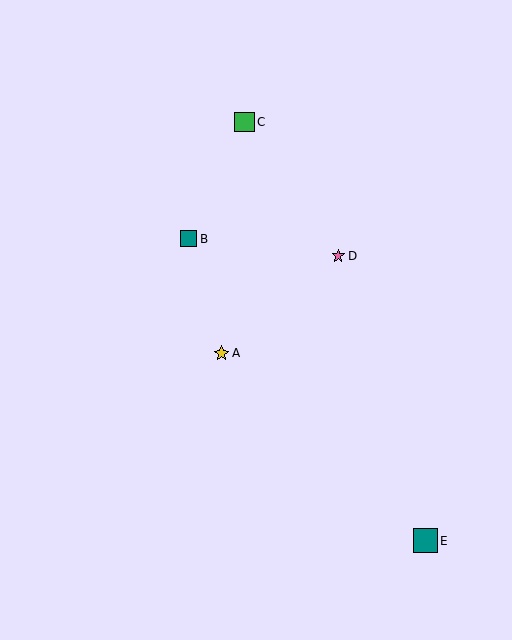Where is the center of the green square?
The center of the green square is at (245, 122).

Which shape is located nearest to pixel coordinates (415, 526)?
The teal square (labeled E) at (425, 541) is nearest to that location.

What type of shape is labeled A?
Shape A is a yellow star.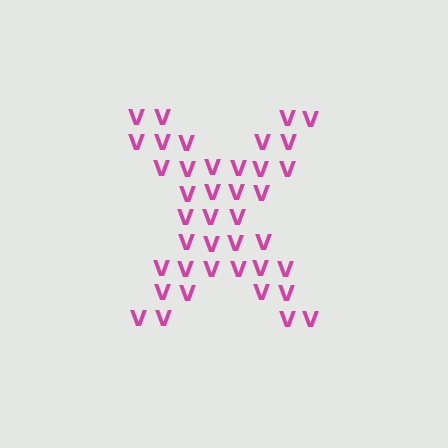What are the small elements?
The small elements are letter V's.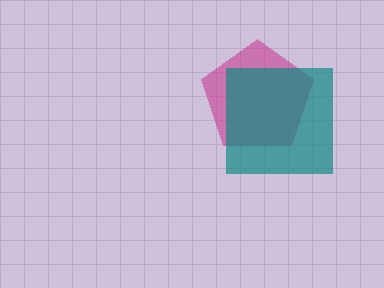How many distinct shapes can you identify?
There are 2 distinct shapes: a magenta pentagon, a teal square.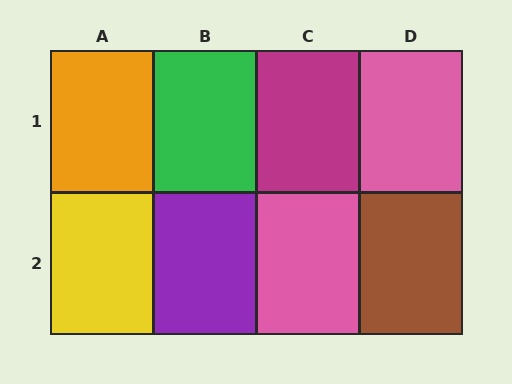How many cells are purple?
1 cell is purple.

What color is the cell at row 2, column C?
Pink.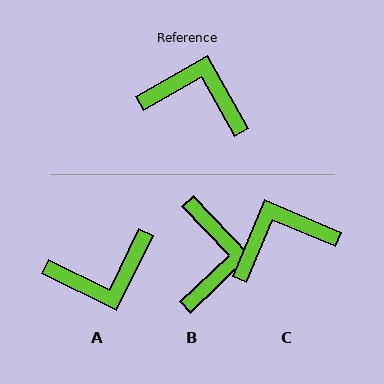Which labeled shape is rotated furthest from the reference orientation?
A, about 146 degrees away.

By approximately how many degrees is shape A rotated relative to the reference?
Approximately 146 degrees clockwise.